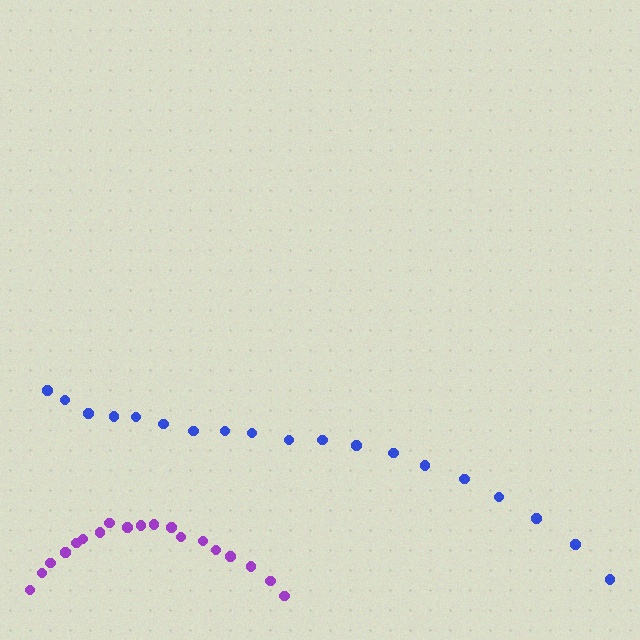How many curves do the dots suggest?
There are 2 distinct paths.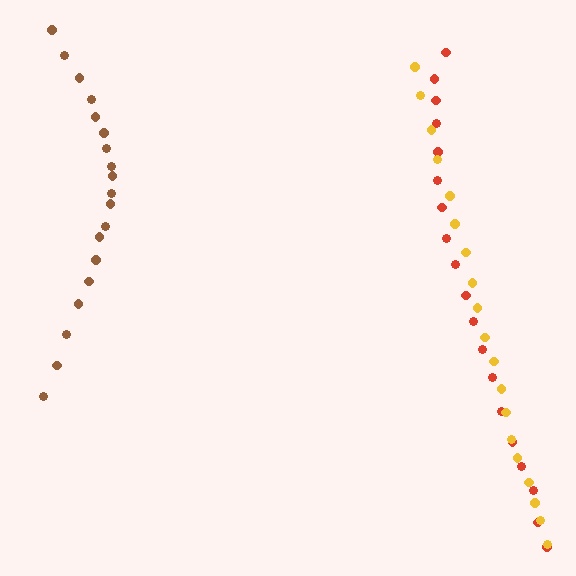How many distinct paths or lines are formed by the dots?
There are 3 distinct paths.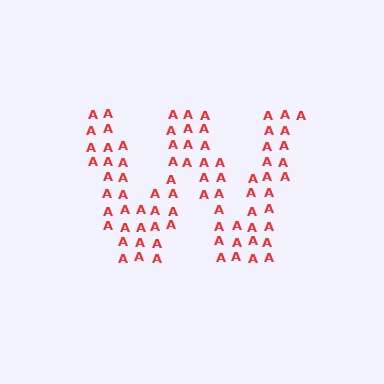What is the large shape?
The large shape is the letter W.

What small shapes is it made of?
It is made of small letter A's.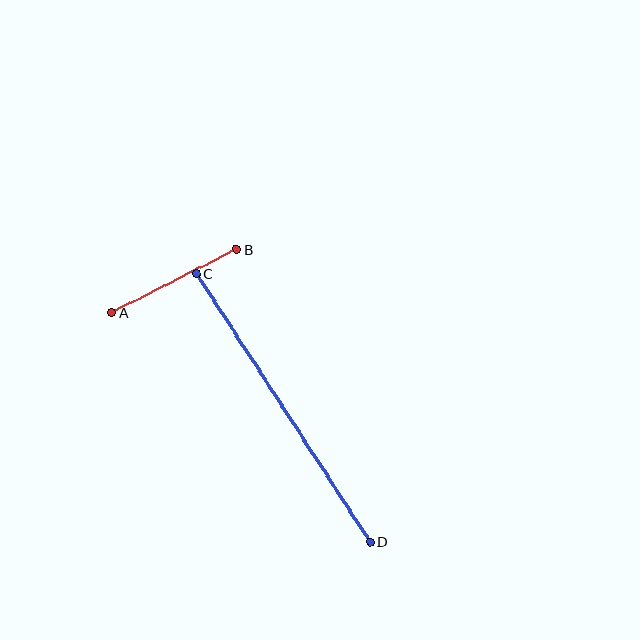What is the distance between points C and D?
The distance is approximately 319 pixels.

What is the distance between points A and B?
The distance is approximately 140 pixels.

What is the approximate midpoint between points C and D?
The midpoint is at approximately (283, 408) pixels.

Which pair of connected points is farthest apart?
Points C and D are farthest apart.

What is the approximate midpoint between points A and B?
The midpoint is at approximately (174, 281) pixels.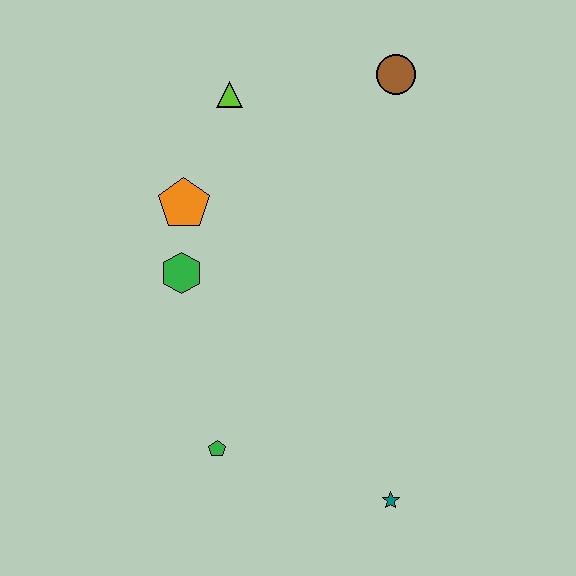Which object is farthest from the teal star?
The lime triangle is farthest from the teal star.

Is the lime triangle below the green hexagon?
No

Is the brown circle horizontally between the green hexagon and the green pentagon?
No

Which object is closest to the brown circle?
The lime triangle is closest to the brown circle.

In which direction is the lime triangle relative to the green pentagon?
The lime triangle is above the green pentagon.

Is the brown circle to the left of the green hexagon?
No